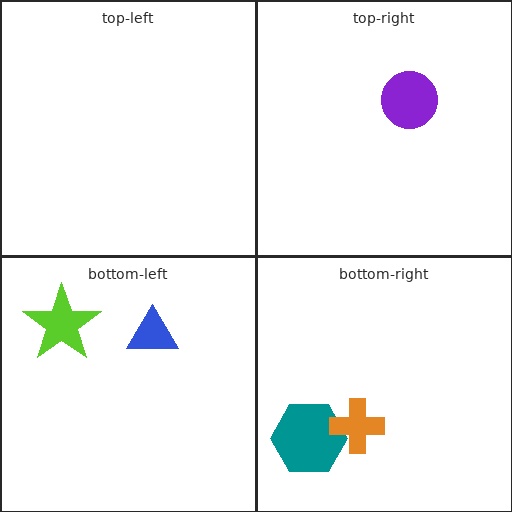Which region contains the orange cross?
The bottom-right region.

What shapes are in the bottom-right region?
The teal hexagon, the orange cross.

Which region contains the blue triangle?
The bottom-left region.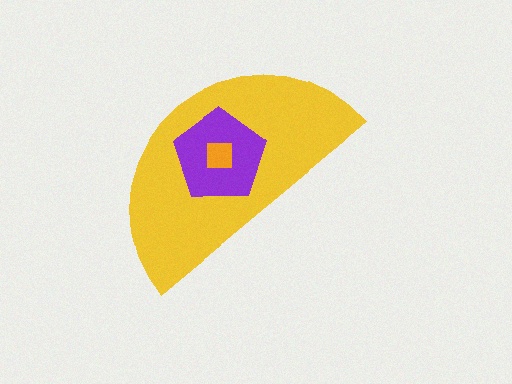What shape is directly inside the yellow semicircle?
The purple pentagon.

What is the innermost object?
The orange square.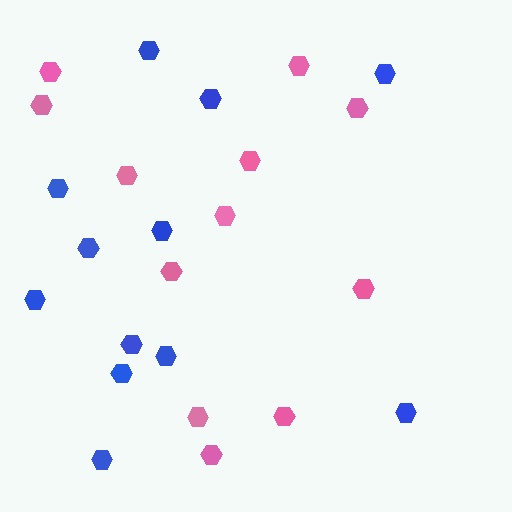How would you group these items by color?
There are 2 groups: one group of pink hexagons (12) and one group of blue hexagons (12).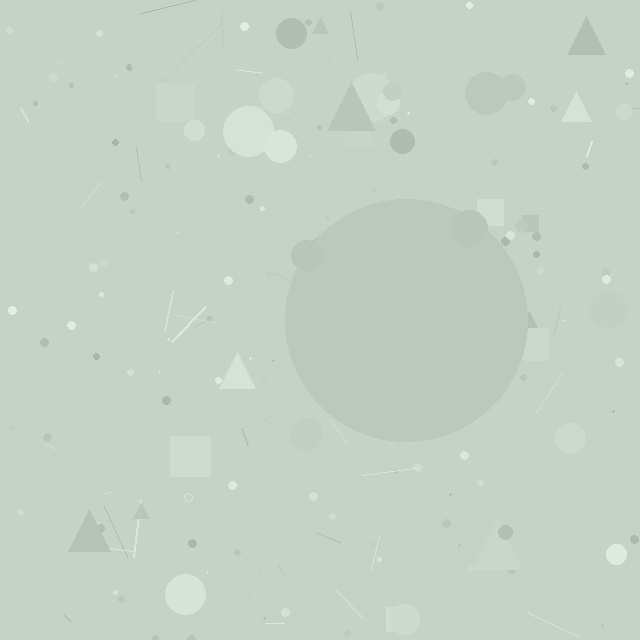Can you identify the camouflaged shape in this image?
The camouflaged shape is a circle.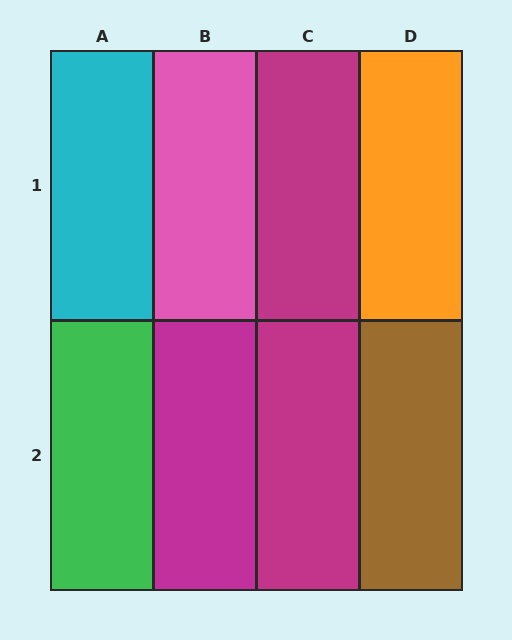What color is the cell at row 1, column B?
Pink.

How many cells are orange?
1 cell is orange.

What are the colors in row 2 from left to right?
Green, magenta, magenta, brown.